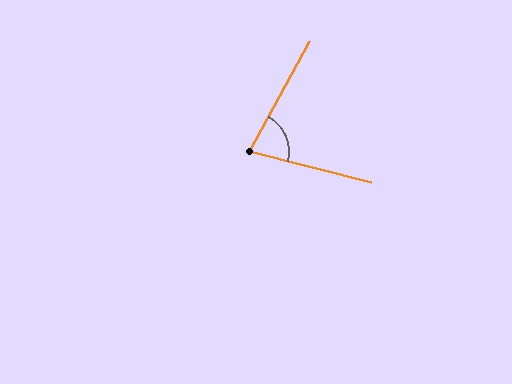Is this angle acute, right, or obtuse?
It is acute.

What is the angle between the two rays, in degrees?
Approximately 75 degrees.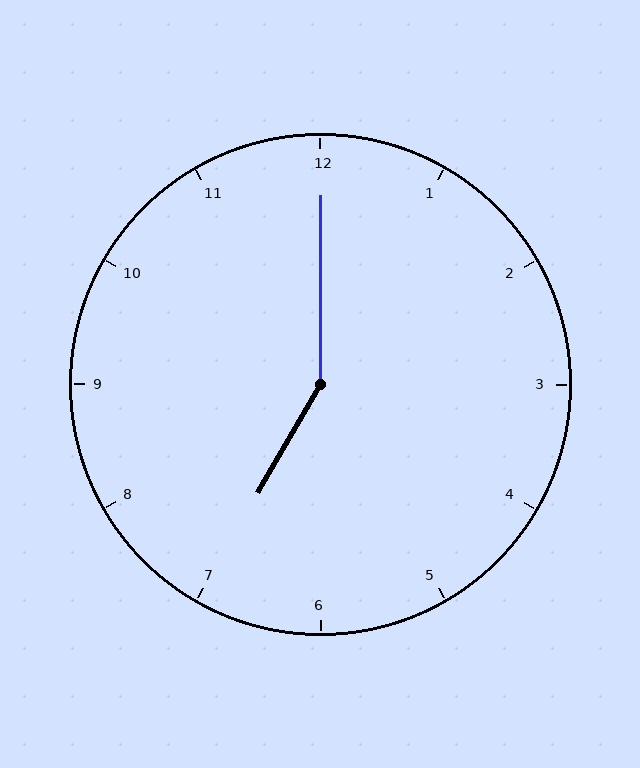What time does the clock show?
7:00.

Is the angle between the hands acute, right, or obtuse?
It is obtuse.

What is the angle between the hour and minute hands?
Approximately 150 degrees.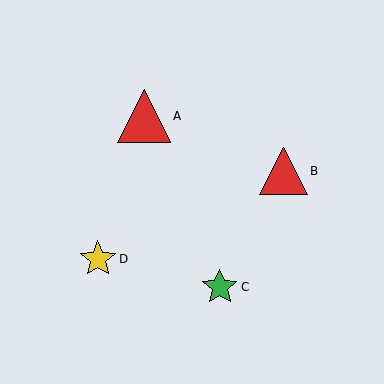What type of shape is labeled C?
Shape C is a green star.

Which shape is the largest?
The red triangle (labeled A) is the largest.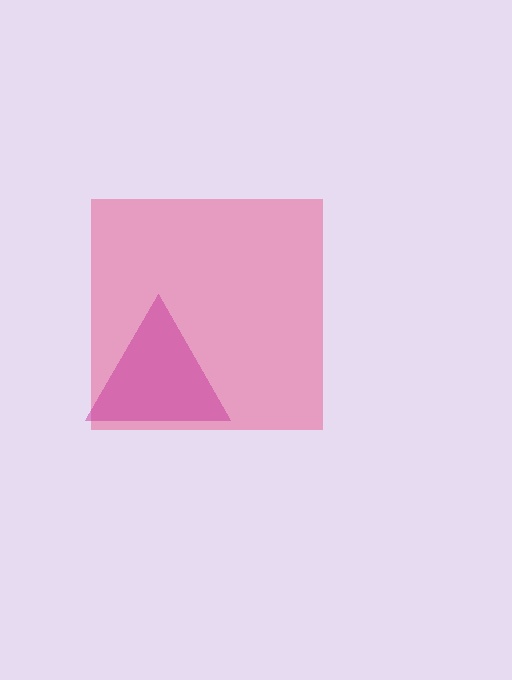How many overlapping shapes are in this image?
There are 2 overlapping shapes in the image.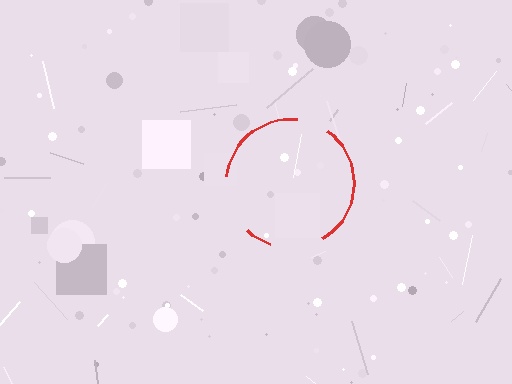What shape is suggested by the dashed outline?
The dashed outline suggests a circle.